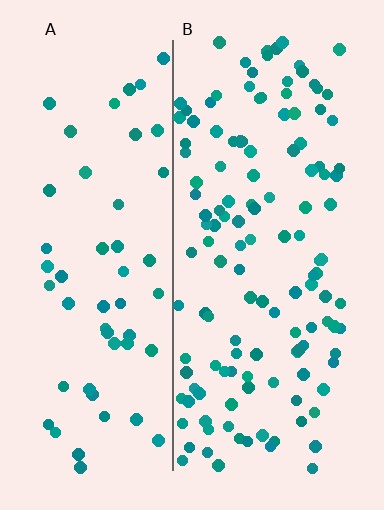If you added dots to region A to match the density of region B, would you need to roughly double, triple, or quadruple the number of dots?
Approximately double.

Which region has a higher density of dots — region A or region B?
B (the right).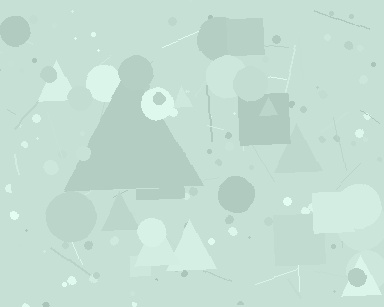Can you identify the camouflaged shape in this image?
The camouflaged shape is a triangle.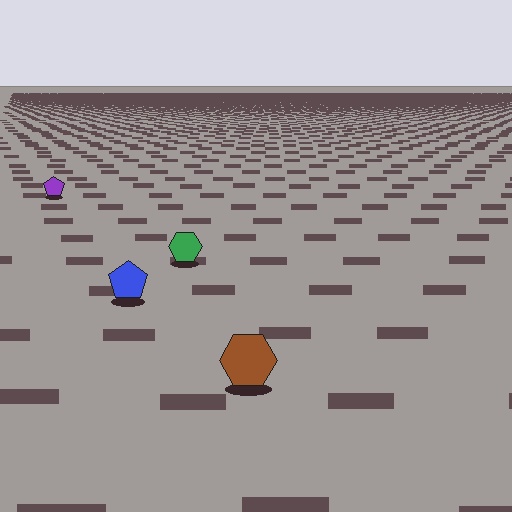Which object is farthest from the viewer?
The purple pentagon is farthest from the viewer. It appears smaller and the ground texture around it is denser.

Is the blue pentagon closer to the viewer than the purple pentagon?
Yes. The blue pentagon is closer — you can tell from the texture gradient: the ground texture is coarser near it.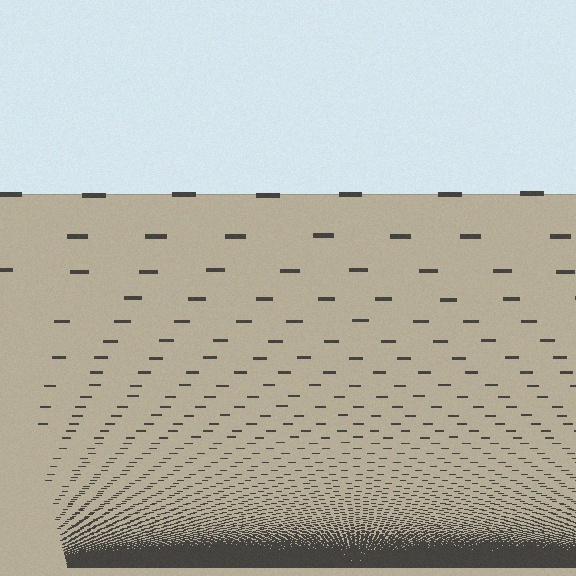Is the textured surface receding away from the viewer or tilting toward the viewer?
The surface appears to tilt toward the viewer. Texture elements get larger and sparser toward the top.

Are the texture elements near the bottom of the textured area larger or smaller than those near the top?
Smaller. The gradient is inverted — elements near the bottom are smaller and denser.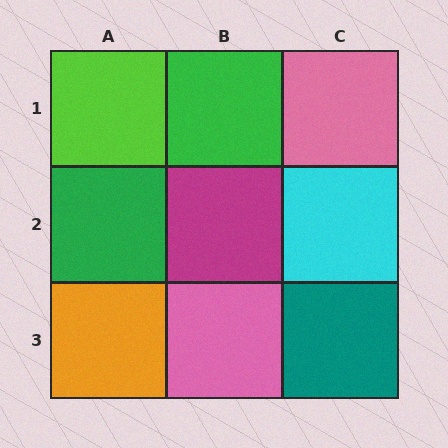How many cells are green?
2 cells are green.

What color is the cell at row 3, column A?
Orange.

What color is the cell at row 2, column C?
Cyan.